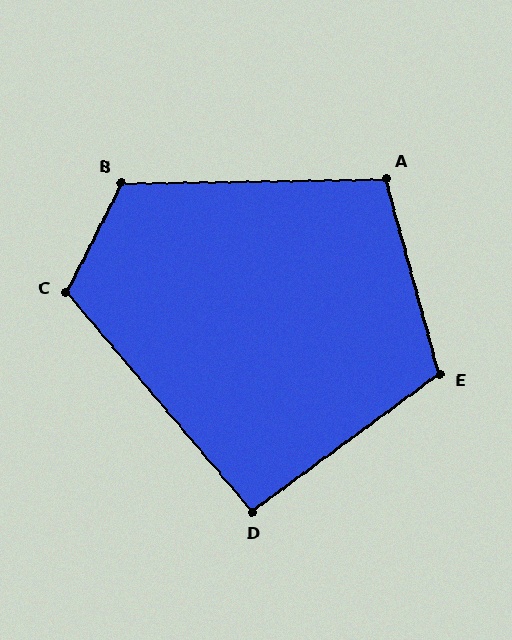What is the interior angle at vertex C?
Approximately 113 degrees (obtuse).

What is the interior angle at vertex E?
Approximately 111 degrees (obtuse).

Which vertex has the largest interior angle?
B, at approximately 118 degrees.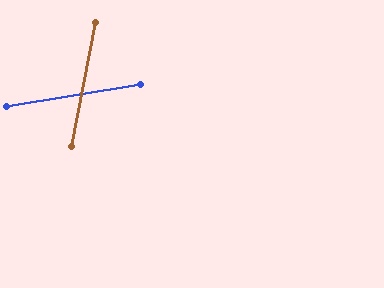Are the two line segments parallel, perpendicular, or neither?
Neither parallel nor perpendicular — they differ by about 69°.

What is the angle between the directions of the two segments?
Approximately 69 degrees.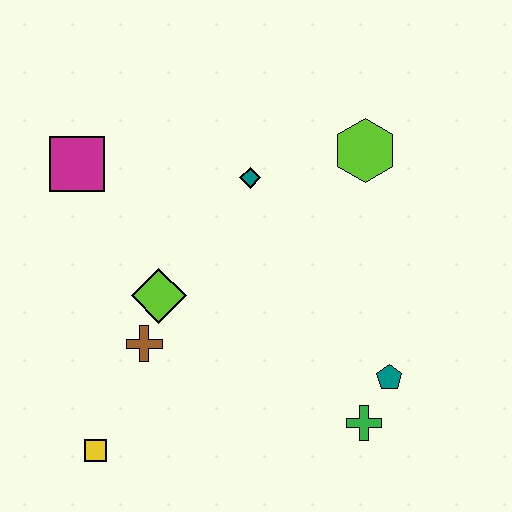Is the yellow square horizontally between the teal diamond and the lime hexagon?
No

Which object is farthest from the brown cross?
The lime hexagon is farthest from the brown cross.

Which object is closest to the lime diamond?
The brown cross is closest to the lime diamond.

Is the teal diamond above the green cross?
Yes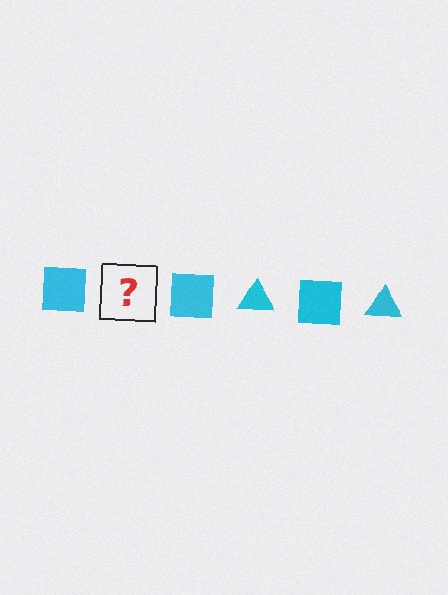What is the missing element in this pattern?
The missing element is a cyan triangle.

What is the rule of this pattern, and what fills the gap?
The rule is that the pattern cycles through square, triangle shapes in cyan. The gap should be filled with a cyan triangle.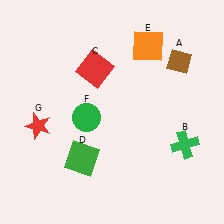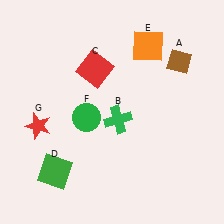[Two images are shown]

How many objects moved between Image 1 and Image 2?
2 objects moved between the two images.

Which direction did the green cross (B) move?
The green cross (B) moved left.